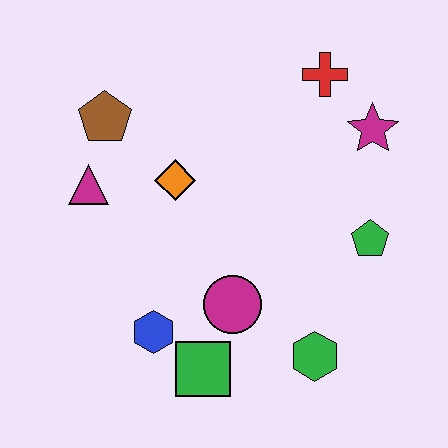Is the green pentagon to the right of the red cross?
Yes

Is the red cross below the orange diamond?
No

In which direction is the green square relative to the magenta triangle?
The green square is below the magenta triangle.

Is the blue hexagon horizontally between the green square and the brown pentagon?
Yes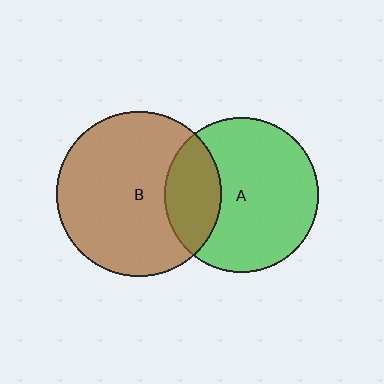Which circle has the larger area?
Circle B (brown).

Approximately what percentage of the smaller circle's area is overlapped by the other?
Approximately 25%.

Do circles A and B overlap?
Yes.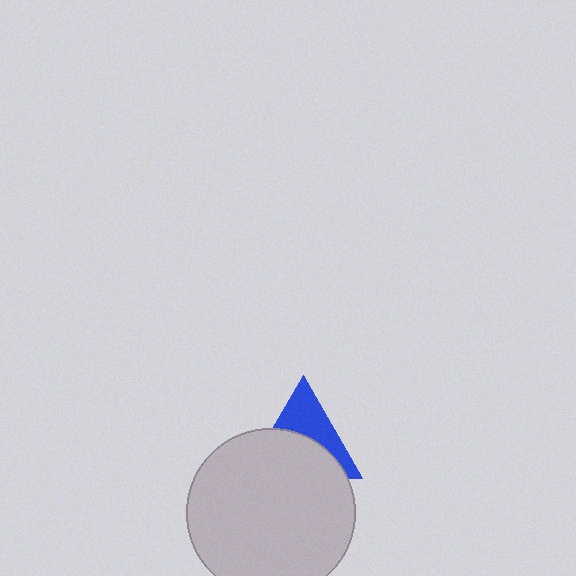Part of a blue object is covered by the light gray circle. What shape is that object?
It is a triangle.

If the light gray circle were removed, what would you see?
You would see the complete blue triangle.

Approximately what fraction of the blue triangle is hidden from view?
Roughly 56% of the blue triangle is hidden behind the light gray circle.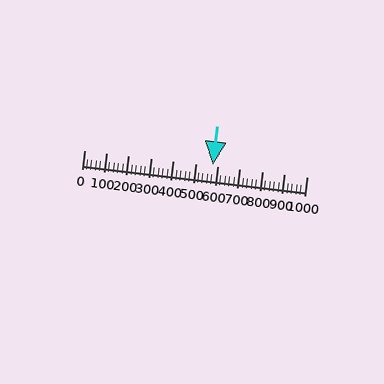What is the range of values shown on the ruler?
The ruler shows values from 0 to 1000.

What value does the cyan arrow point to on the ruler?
The cyan arrow points to approximately 580.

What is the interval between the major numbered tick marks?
The major tick marks are spaced 100 units apart.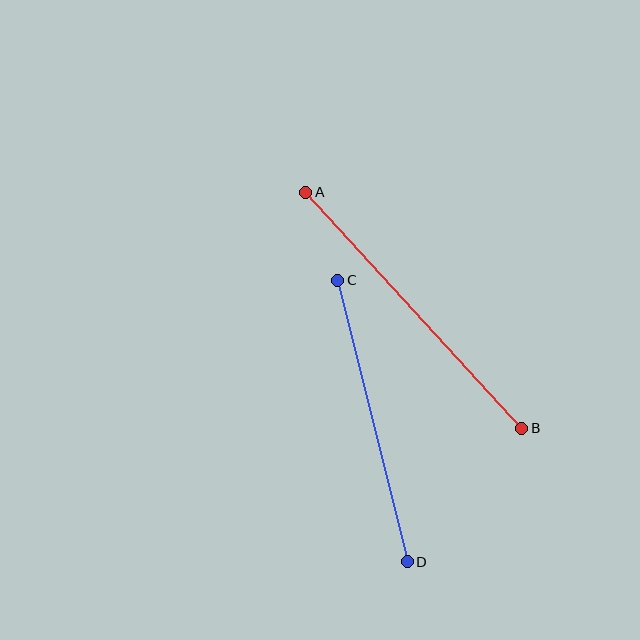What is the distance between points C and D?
The distance is approximately 290 pixels.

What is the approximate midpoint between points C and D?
The midpoint is at approximately (372, 421) pixels.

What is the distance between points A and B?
The distance is approximately 320 pixels.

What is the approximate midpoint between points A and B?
The midpoint is at approximately (414, 310) pixels.